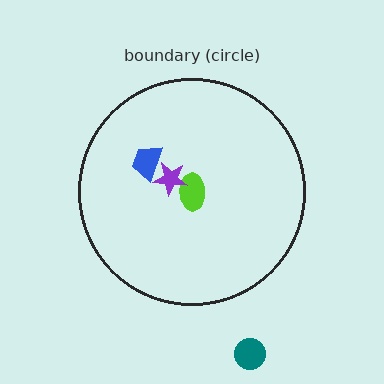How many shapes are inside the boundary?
3 inside, 1 outside.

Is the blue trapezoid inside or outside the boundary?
Inside.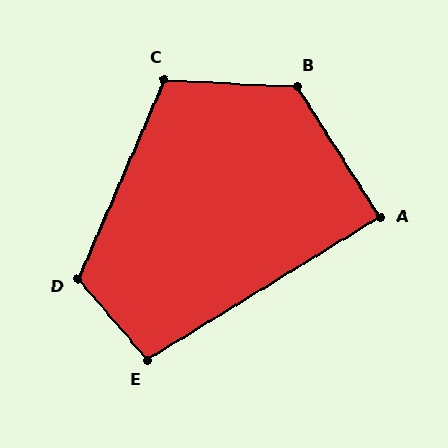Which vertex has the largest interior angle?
B, at approximately 125 degrees.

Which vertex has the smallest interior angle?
A, at approximately 89 degrees.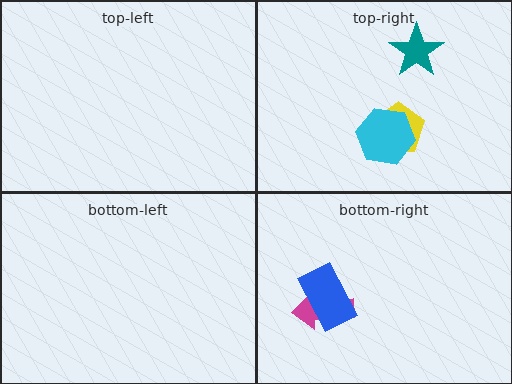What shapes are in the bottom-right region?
The magenta arrow, the blue rectangle.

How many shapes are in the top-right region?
3.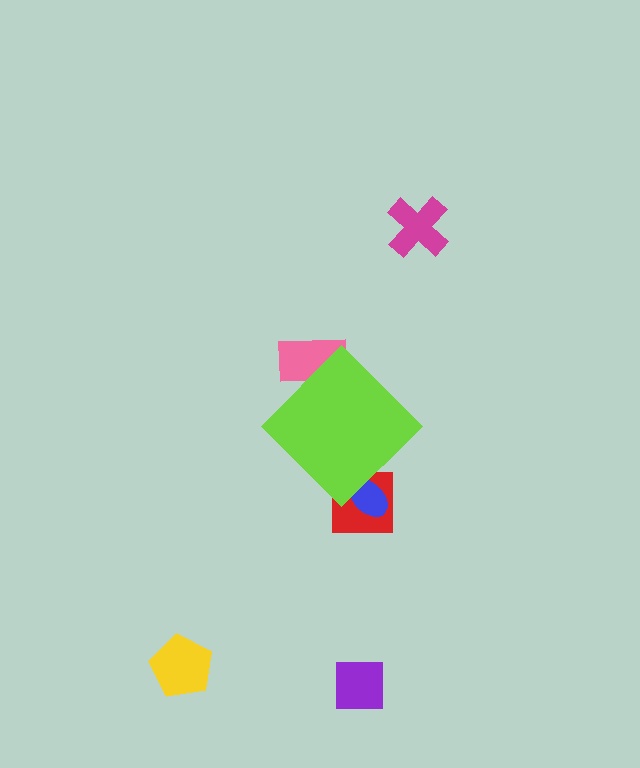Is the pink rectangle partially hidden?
Yes, the pink rectangle is partially hidden behind the lime diamond.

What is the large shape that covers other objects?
A lime diamond.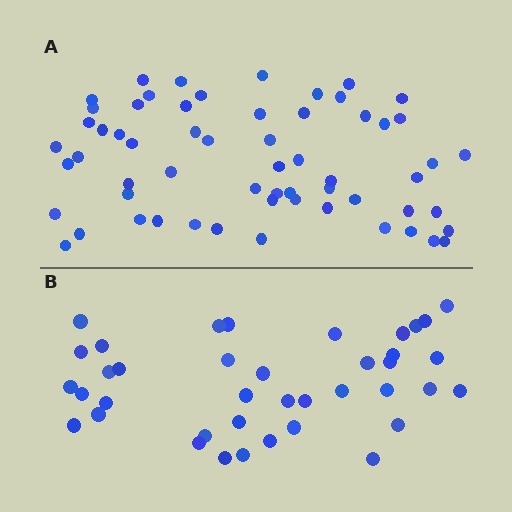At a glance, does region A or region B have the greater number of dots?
Region A (the top region) has more dots.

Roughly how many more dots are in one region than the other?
Region A has approximately 20 more dots than region B.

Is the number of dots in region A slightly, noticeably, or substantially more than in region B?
Region A has substantially more. The ratio is roughly 1.5 to 1.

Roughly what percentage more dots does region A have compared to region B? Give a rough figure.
About 55% more.